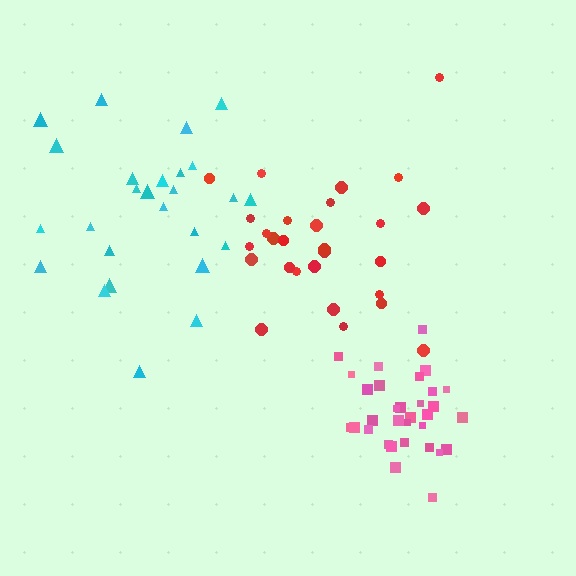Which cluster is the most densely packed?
Pink.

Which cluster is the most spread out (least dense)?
Cyan.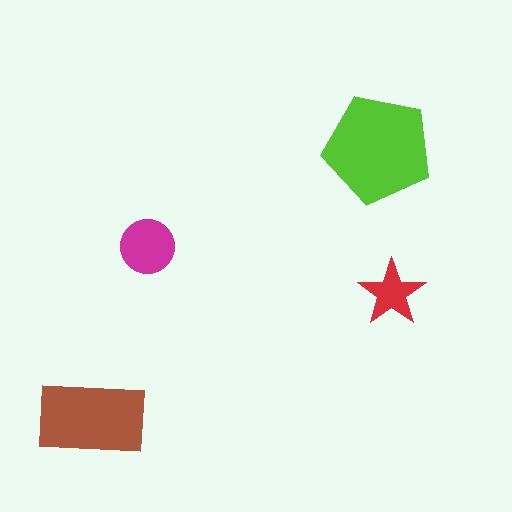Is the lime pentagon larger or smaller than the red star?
Larger.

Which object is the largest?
The lime pentagon.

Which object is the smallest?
The red star.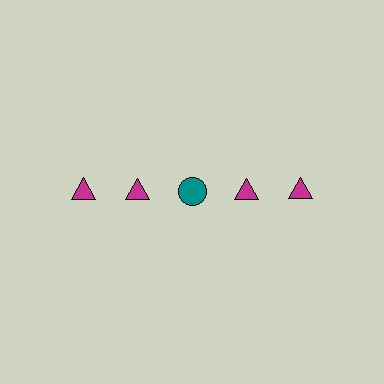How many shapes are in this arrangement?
There are 5 shapes arranged in a grid pattern.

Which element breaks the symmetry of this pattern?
The teal circle in the top row, center column breaks the symmetry. All other shapes are magenta triangles.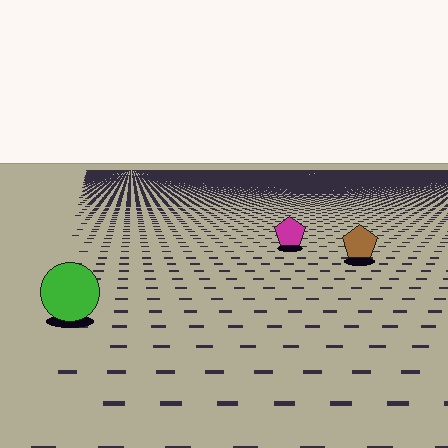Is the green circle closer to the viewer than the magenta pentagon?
Yes. The green circle is closer — you can tell from the texture gradient: the ground texture is coarser near it.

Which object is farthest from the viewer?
The magenta pentagon is farthest from the viewer. It appears smaller and the ground texture around it is denser.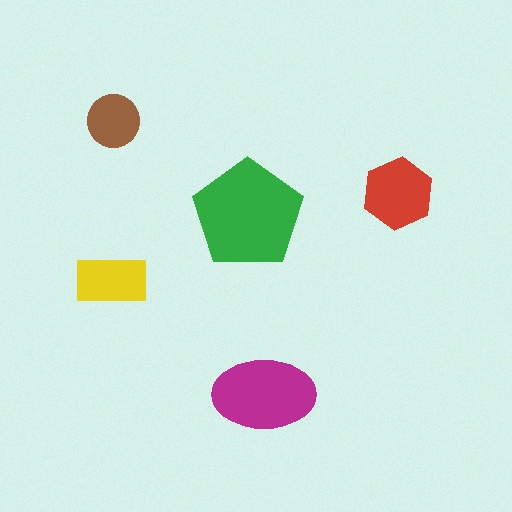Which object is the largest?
The green pentagon.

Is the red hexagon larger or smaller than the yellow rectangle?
Larger.